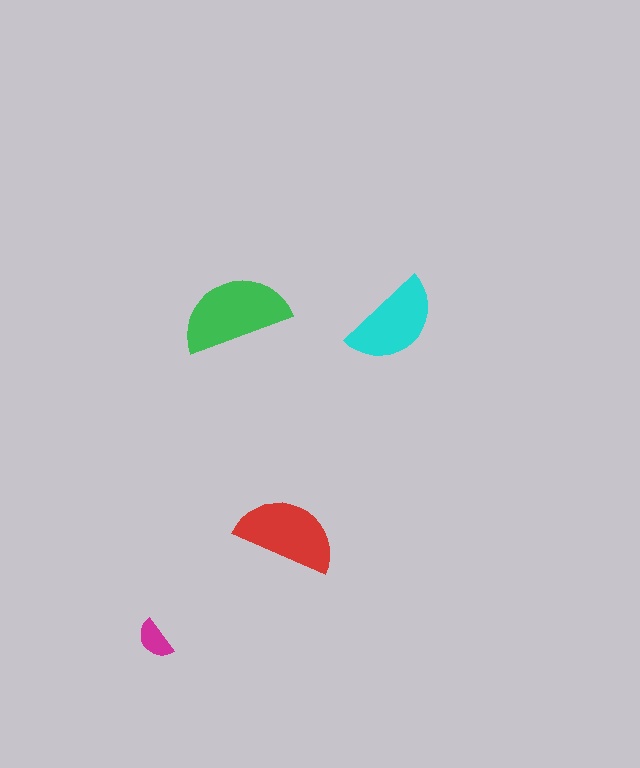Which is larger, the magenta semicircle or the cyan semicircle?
The cyan one.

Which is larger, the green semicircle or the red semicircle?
The green one.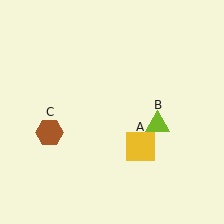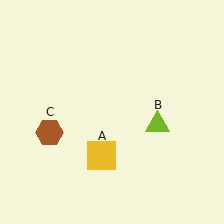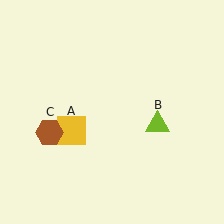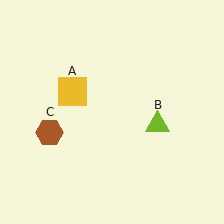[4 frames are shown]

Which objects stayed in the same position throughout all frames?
Lime triangle (object B) and brown hexagon (object C) remained stationary.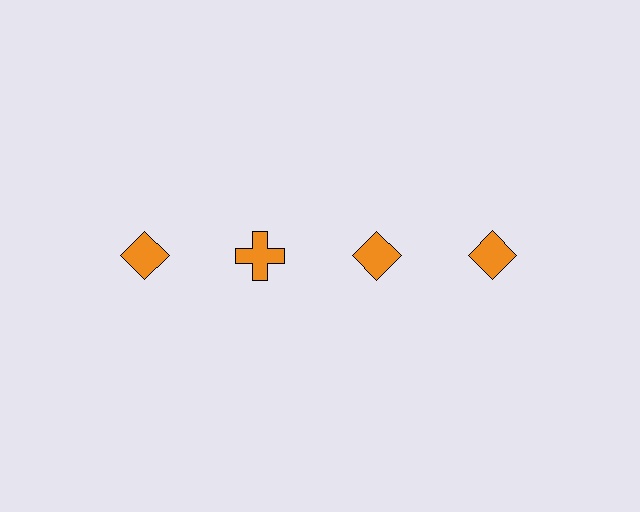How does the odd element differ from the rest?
It has a different shape: cross instead of diamond.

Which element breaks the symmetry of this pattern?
The orange cross in the top row, second from left column breaks the symmetry. All other shapes are orange diamonds.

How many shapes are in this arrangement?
There are 4 shapes arranged in a grid pattern.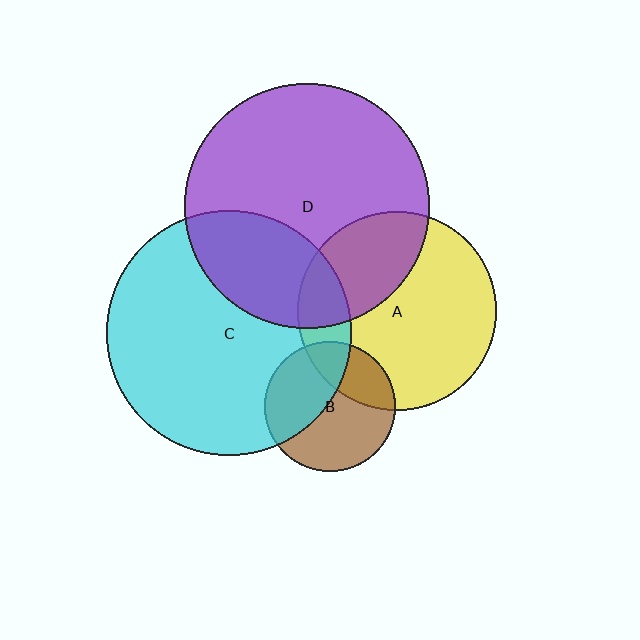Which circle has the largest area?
Circle C (cyan).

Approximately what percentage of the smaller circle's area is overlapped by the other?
Approximately 40%.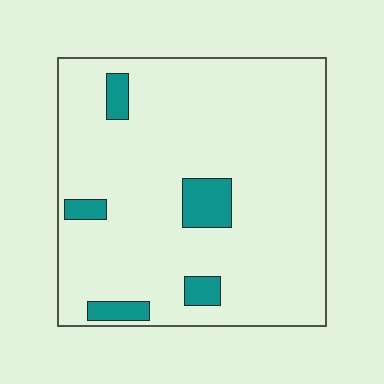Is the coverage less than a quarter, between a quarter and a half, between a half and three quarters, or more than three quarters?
Less than a quarter.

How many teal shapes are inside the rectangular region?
5.